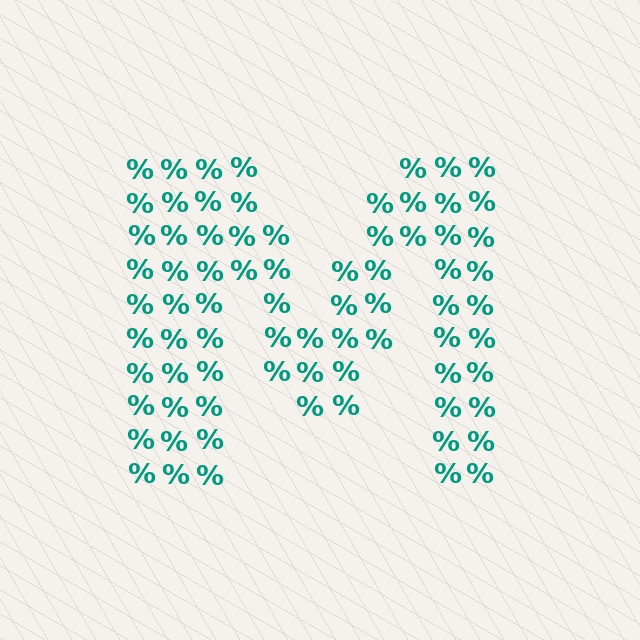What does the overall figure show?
The overall figure shows the letter M.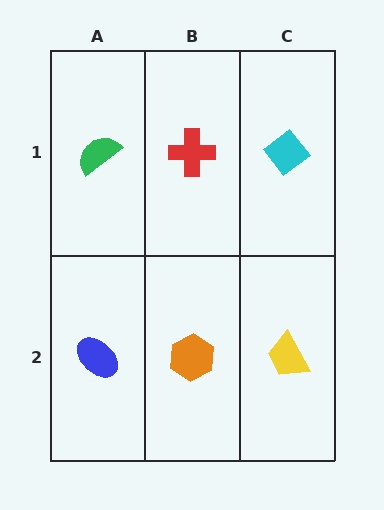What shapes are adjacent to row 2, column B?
A red cross (row 1, column B), a blue ellipse (row 2, column A), a yellow trapezoid (row 2, column C).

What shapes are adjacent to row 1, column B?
An orange hexagon (row 2, column B), a green semicircle (row 1, column A), a cyan diamond (row 1, column C).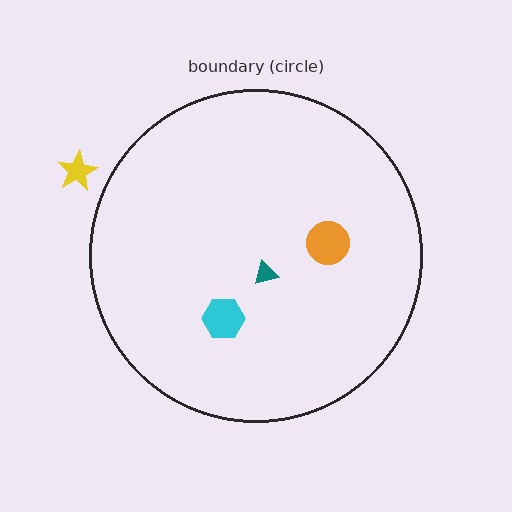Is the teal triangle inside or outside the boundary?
Inside.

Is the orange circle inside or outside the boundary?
Inside.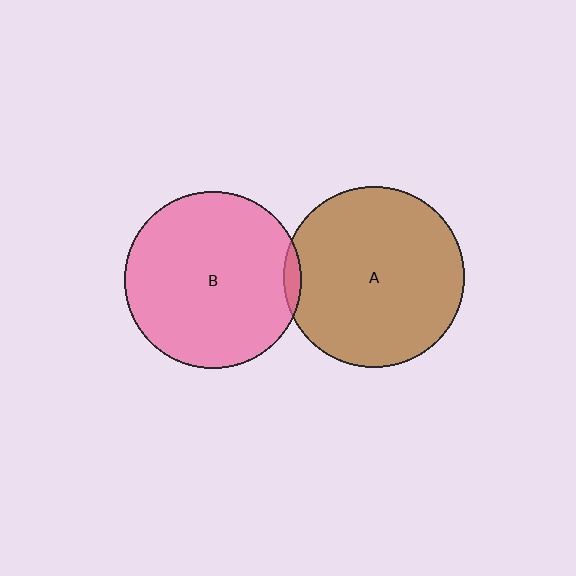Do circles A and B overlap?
Yes.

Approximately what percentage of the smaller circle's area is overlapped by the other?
Approximately 5%.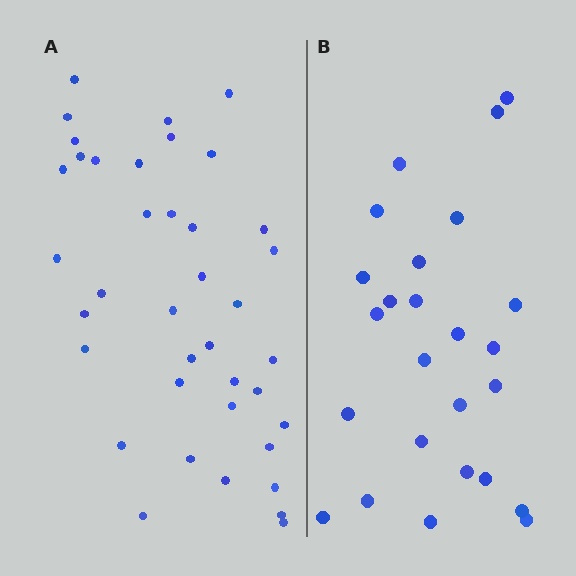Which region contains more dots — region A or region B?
Region A (the left region) has more dots.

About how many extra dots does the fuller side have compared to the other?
Region A has approximately 15 more dots than region B.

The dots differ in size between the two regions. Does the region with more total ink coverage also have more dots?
No. Region B has more total ink coverage because its dots are larger, but region A actually contains more individual dots. Total area can be misleading — the number of items is what matters here.